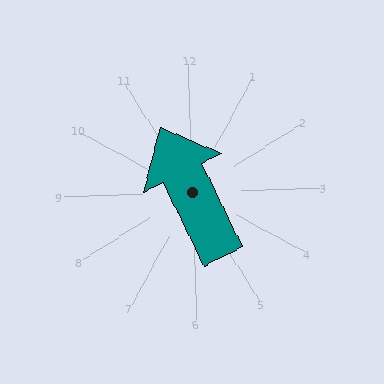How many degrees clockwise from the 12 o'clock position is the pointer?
Approximately 336 degrees.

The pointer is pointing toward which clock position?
Roughly 11 o'clock.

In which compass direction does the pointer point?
Northwest.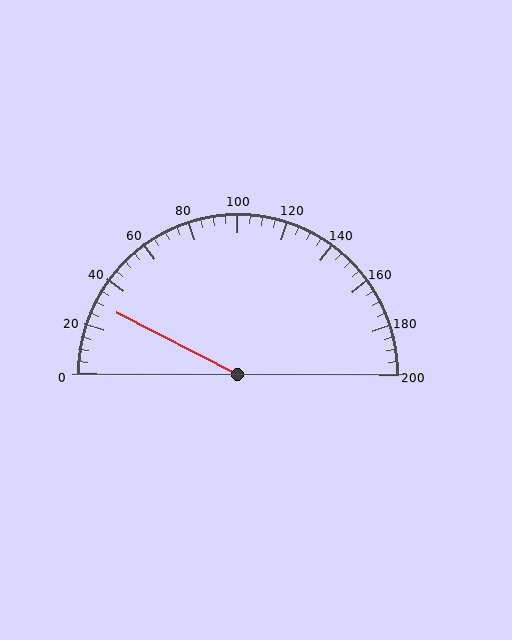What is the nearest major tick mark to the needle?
The nearest major tick mark is 40.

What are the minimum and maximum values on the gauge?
The gauge ranges from 0 to 200.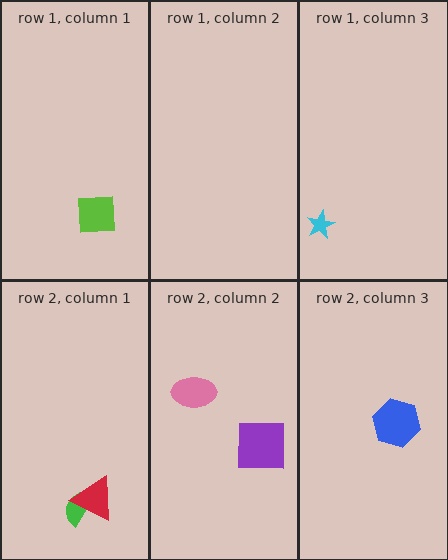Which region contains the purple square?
The row 2, column 2 region.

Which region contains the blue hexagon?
The row 2, column 3 region.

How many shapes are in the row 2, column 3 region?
1.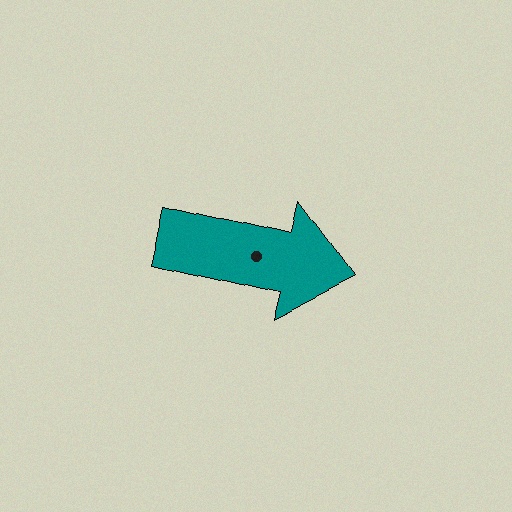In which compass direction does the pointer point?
East.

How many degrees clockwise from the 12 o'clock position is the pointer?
Approximately 103 degrees.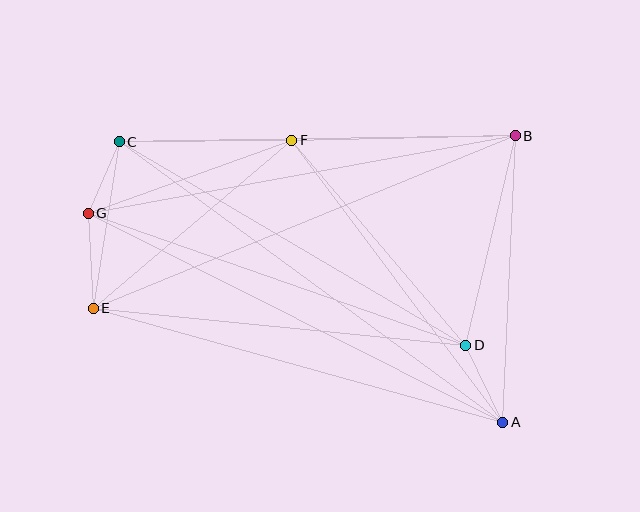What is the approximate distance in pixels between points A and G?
The distance between A and G is approximately 464 pixels.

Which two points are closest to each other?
Points C and G are closest to each other.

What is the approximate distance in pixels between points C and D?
The distance between C and D is approximately 402 pixels.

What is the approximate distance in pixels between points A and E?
The distance between A and E is approximately 425 pixels.